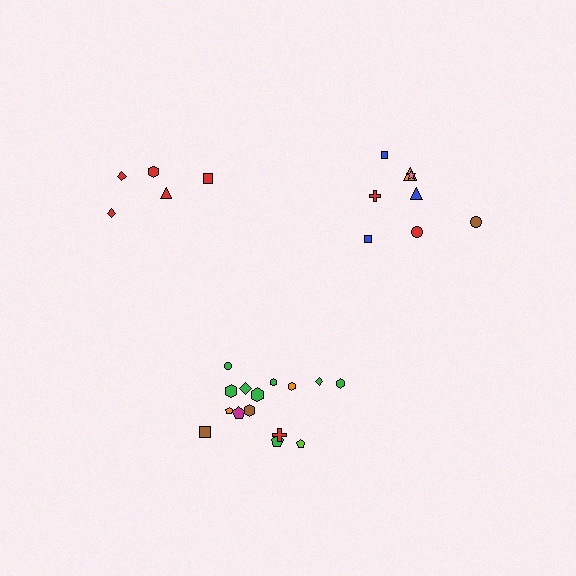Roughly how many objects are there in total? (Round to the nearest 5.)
Roughly 30 objects in total.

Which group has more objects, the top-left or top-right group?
The top-right group.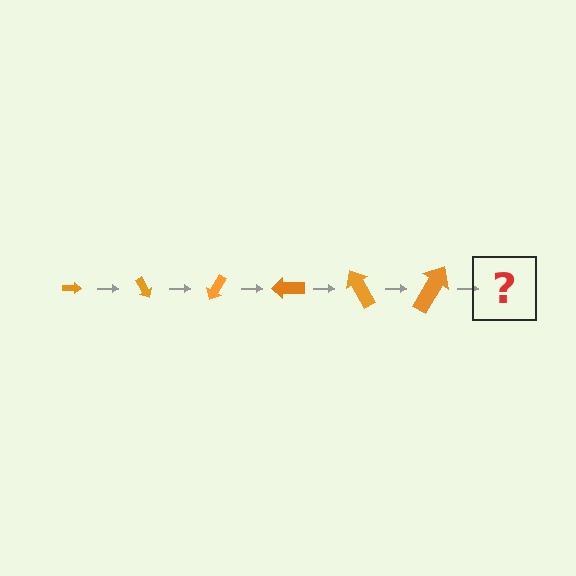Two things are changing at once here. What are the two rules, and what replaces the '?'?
The two rules are that the arrow grows larger each step and it rotates 60 degrees each step. The '?' should be an arrow, larger than the previous one and rotated 360 degrees from the start.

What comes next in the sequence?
The next element should be an arrow, larger than the previous one and rotated 360 degrees from the start.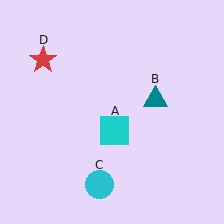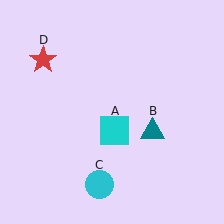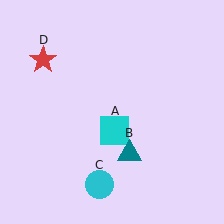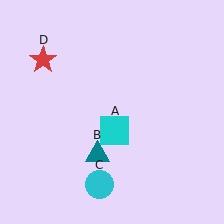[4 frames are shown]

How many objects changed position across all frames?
1 object changed position: teal triangle (object B).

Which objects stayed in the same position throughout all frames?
Cyan square (object A) and cyan circle (object C) and red star (object D) remained stationary.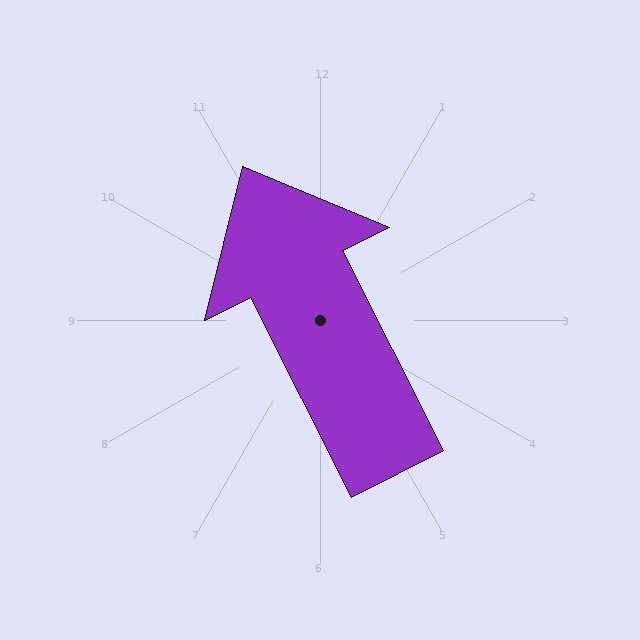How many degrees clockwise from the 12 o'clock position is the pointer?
Approximately 333 degrees.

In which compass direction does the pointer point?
Northwest.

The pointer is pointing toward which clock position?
Roughly 11 o'clock.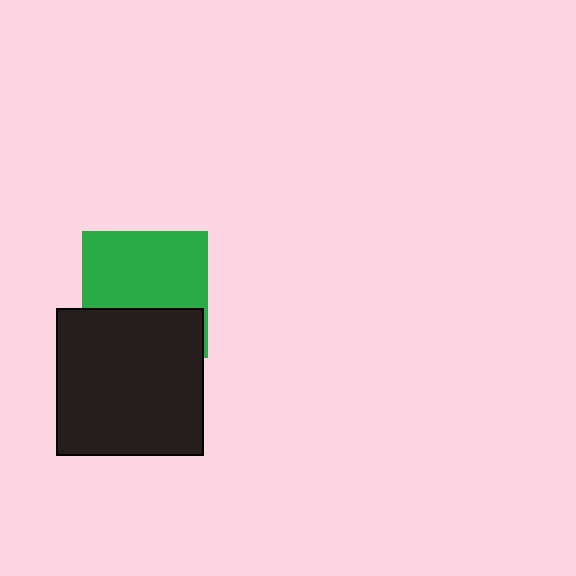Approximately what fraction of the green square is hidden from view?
Roughly 38% of the green square is hidden behind the black square.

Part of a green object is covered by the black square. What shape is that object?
It is a square.